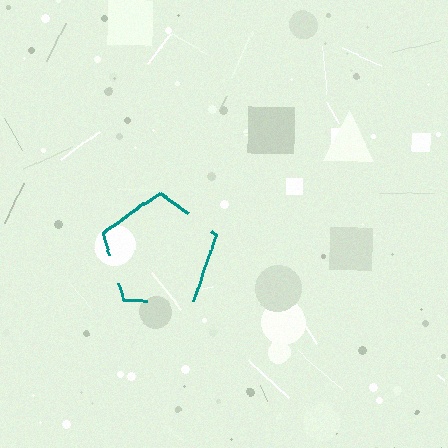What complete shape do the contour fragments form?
The contour fragments form a pentagon.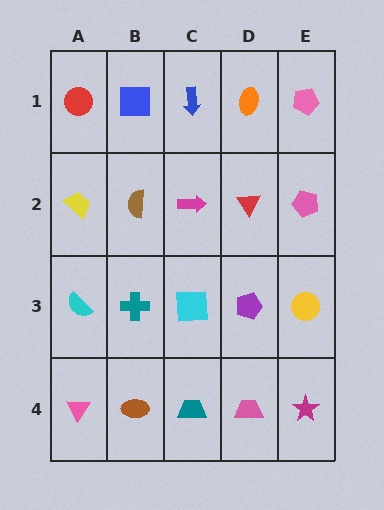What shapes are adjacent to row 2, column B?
A blue square (row 1, column B), a teal cross (row 3, column B), a yellow trapezoid (row 2, column A), a magenta arrow (row 2, column C).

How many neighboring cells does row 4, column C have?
3.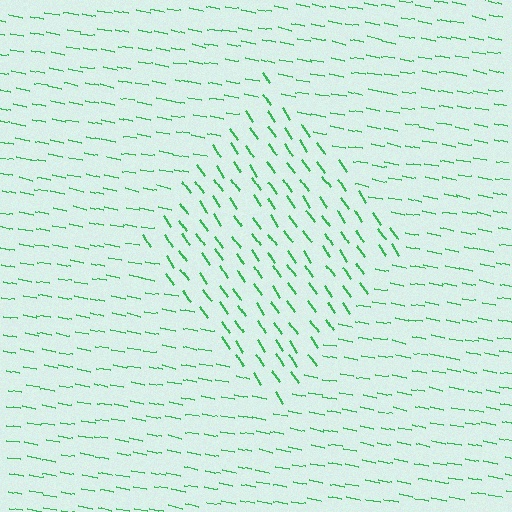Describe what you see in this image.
The image is filled with small green line segments. A diamond region in the image has lines oriented differently from the surrounding lines, creating a visible texture boundary.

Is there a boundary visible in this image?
Yes, there is a texture boundary formed by a change in line orientation.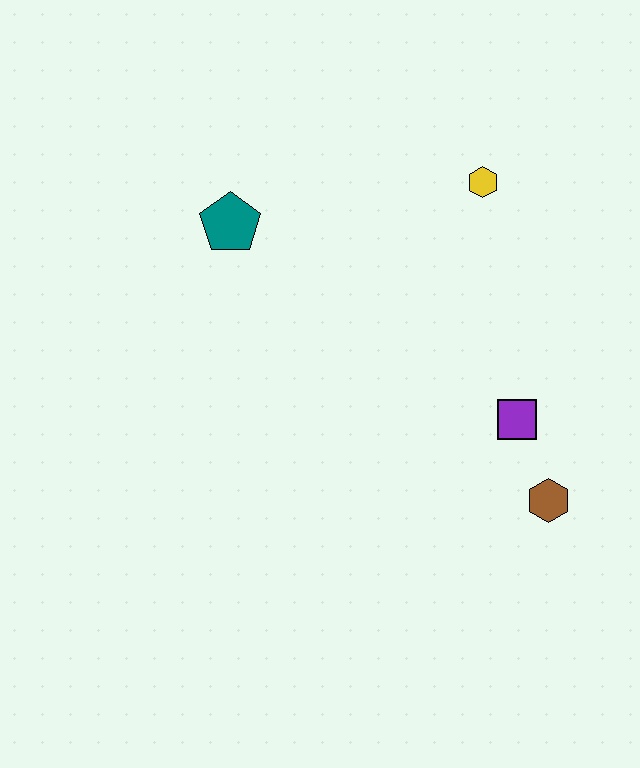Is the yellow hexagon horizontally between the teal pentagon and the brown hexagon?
Yes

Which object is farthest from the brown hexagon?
The teal pentagon is farthest from the brown hexagon.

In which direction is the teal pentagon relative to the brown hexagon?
The teal pentagon is to the left of the brown hexagon.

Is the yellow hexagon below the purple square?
No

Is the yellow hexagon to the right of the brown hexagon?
No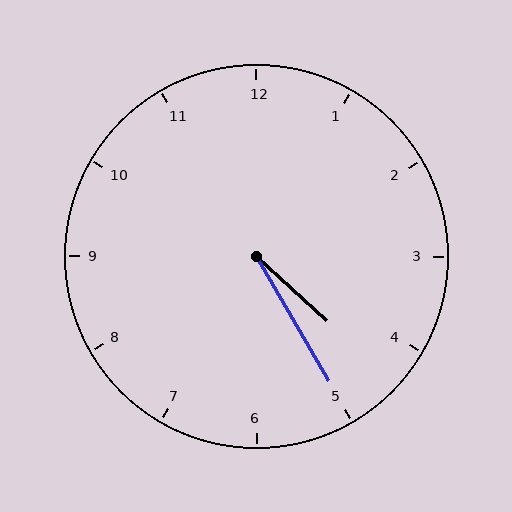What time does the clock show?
4:25.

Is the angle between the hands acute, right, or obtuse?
It is acute.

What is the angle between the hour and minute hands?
Approximately 18 degrees.